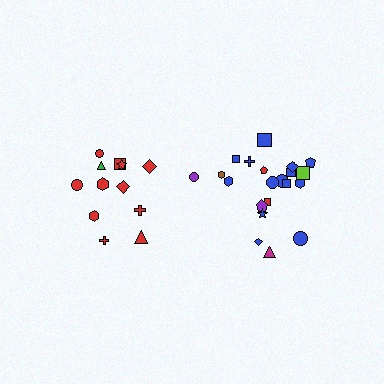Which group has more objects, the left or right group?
The right group.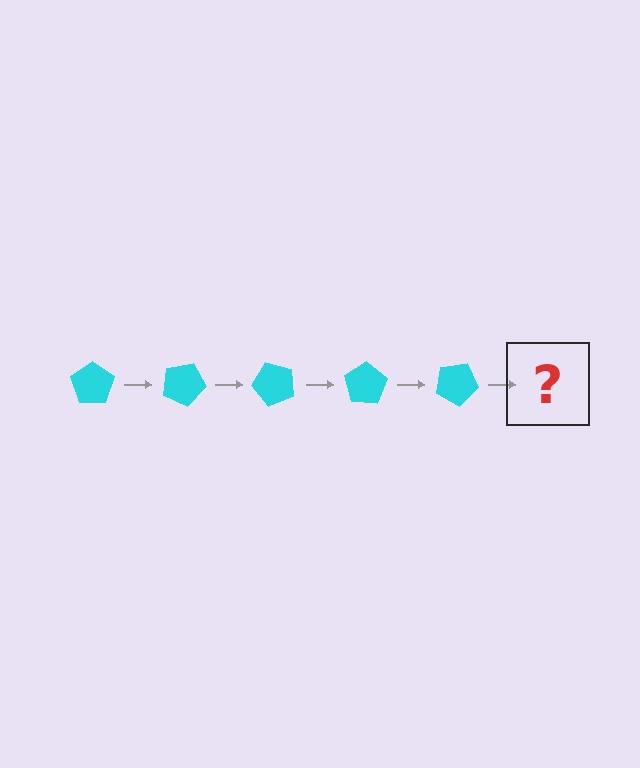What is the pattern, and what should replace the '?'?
The pattern is that the pentagon rotates 25 degrees each step. The '?' should be a cyan pentagon rotated 125 degrees.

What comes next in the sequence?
The next element should be a cyan pentagon rotated 125 degrees.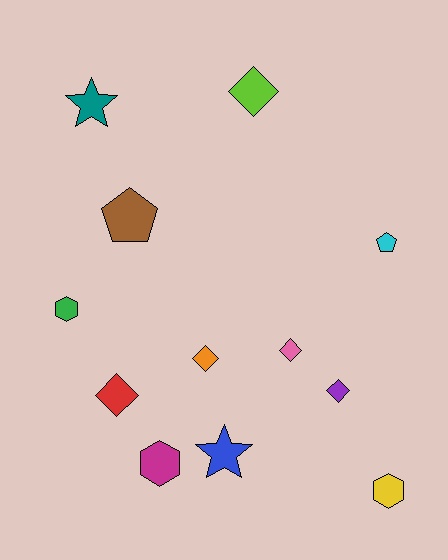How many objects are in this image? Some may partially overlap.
There are 12 objects.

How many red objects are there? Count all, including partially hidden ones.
There is 1 red object.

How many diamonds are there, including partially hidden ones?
There are 5 diamonds.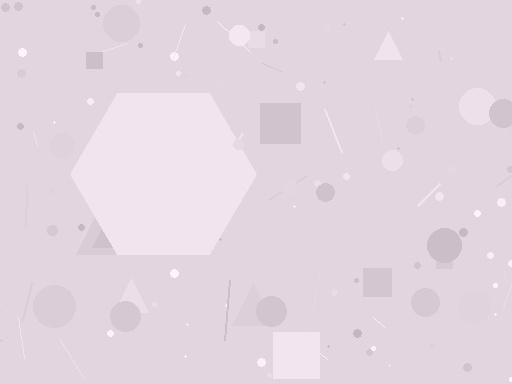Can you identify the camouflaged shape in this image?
The camouflaged shape is a hexagon.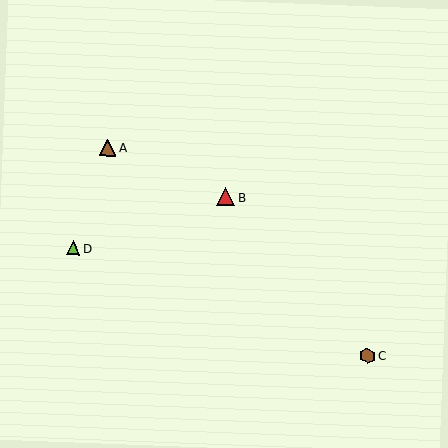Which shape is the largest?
The red triangle (labeled B) is the largest.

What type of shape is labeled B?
Shape B is a red triangle.